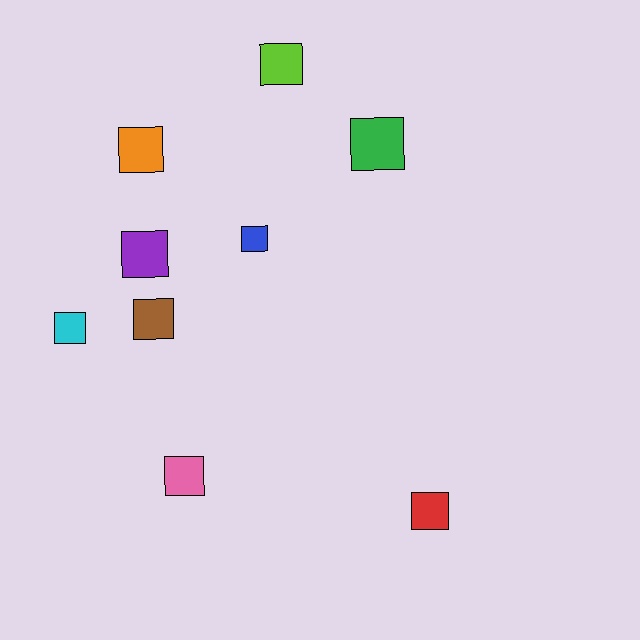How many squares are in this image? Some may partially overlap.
There are 9 squares.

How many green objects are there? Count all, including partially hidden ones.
There is 1 green object.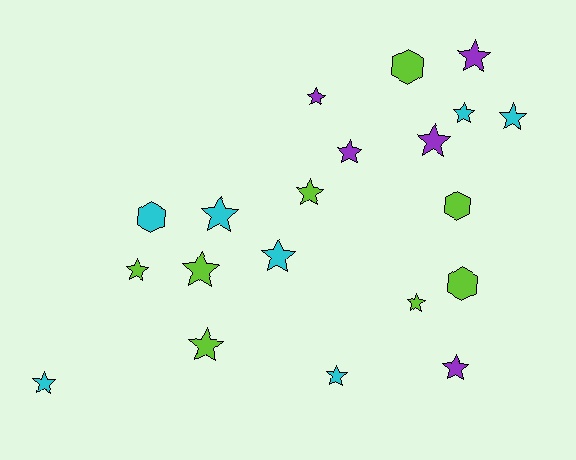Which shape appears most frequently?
Star, with 16 objects.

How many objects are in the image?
There are 20 objects.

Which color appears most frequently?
Lime, with 8 objects.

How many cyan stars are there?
There are 6 cyan stars.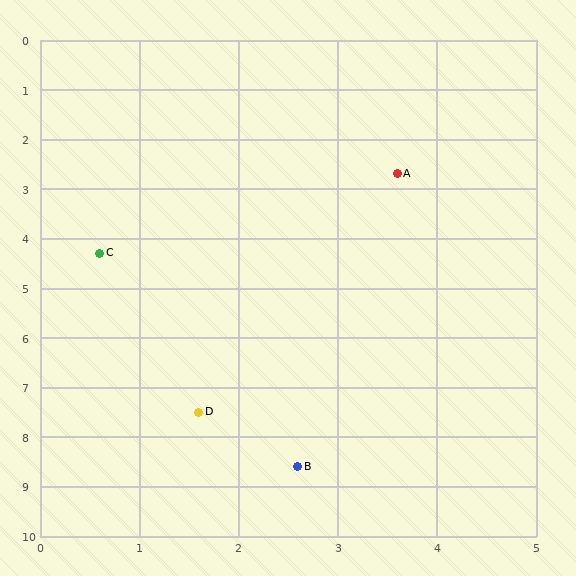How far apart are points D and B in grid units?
Points D and B are about 1.5 grid units apart.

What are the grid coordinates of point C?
Point C is at approximately (0.6, 4.3).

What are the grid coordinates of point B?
Point B is at approximately (2.6, 8.6).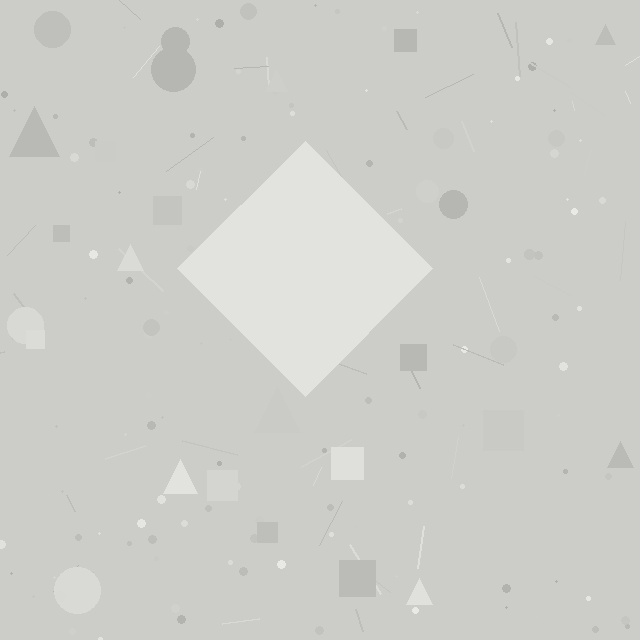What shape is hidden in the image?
A diamond is hidden in the image.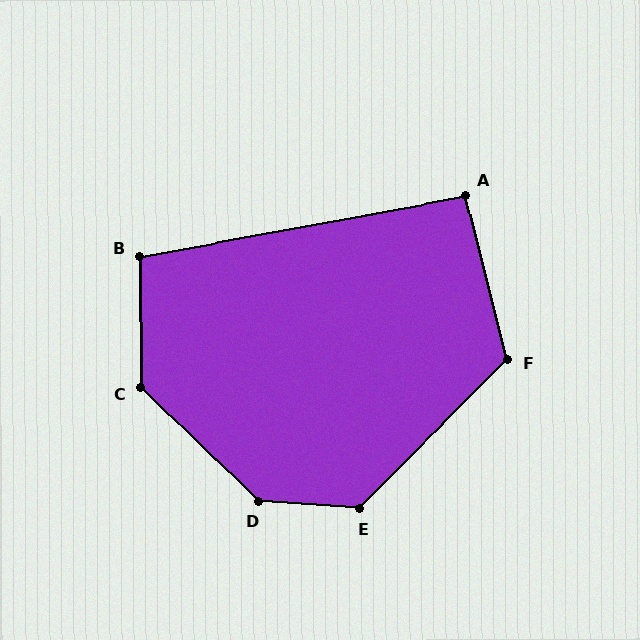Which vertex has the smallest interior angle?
A, at approximately 94 degrees.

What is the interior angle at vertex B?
Approximately 100 degrees (obtuse).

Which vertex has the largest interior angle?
D, at approximately 139 degrees.